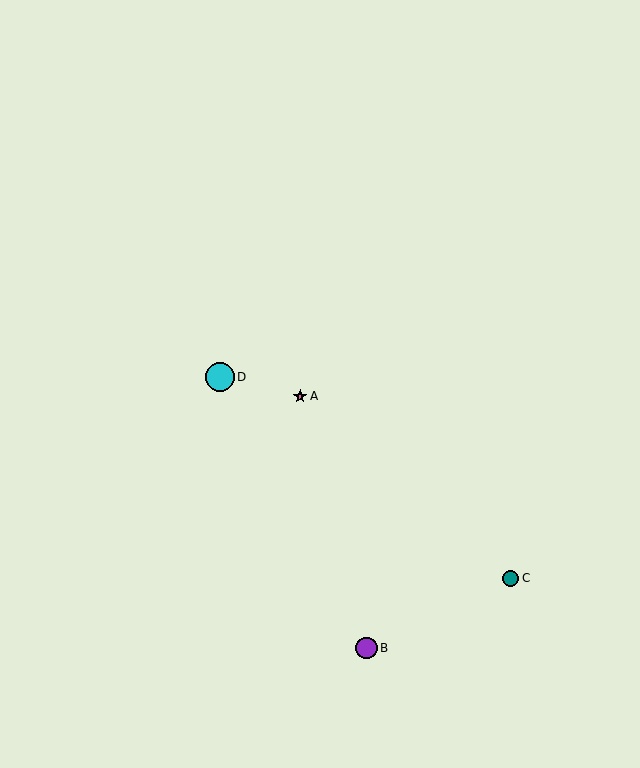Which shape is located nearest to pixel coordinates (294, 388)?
The pink star (labeled A) at (300, 396) is nearest to that location.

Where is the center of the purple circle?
The center of the purple circle is at (366, 648).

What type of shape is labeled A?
Shape A is a pink star.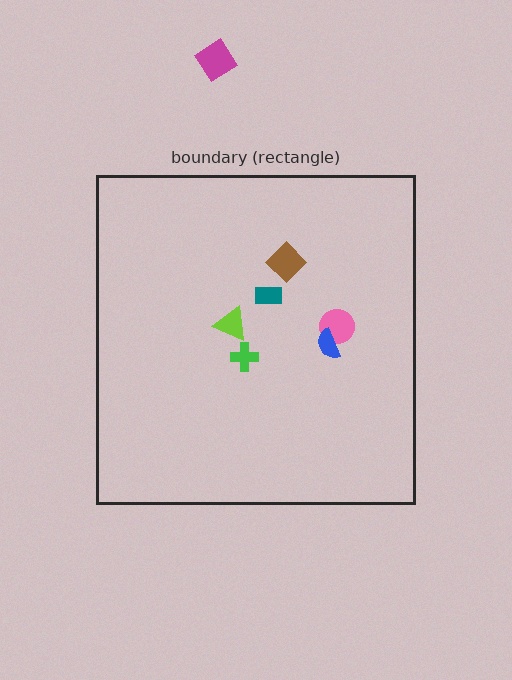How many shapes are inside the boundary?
6 inside, 1 outside.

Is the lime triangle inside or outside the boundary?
Inside.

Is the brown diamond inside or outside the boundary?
Inside.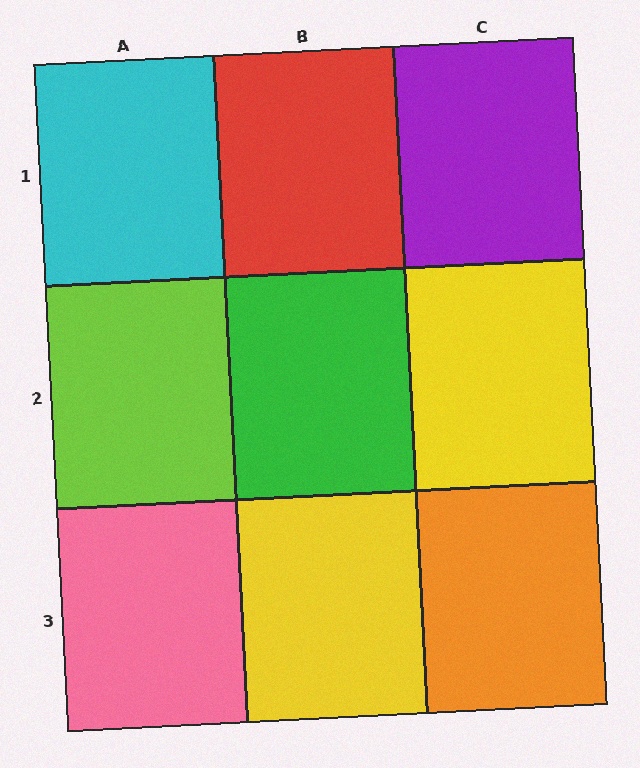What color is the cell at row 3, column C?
Orange.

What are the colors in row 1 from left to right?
Cyan, red, purple.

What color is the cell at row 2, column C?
Yellow.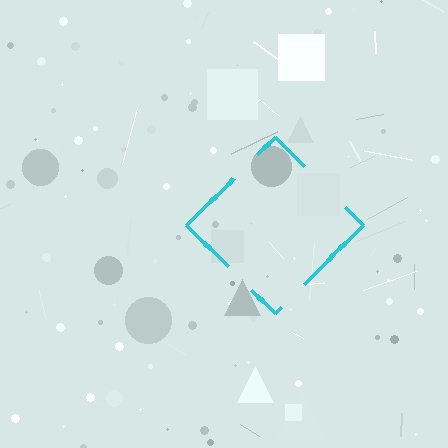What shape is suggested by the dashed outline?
The dashed outline suggests a diamond.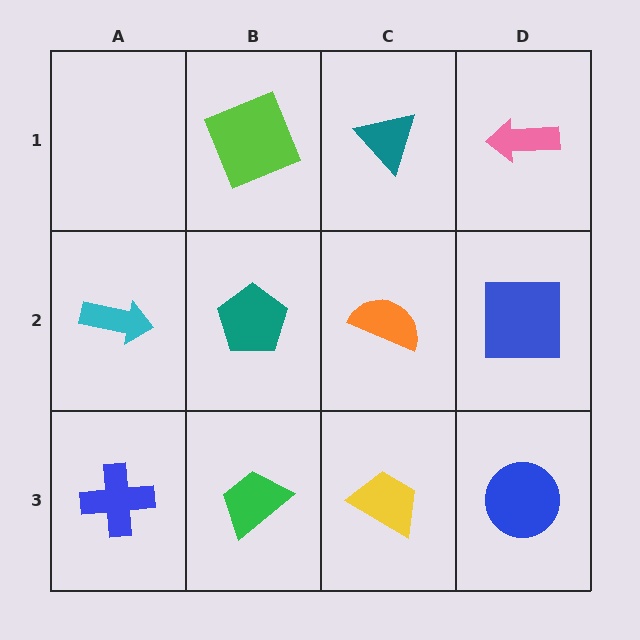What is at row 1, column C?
A teal triangle.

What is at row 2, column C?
An orange semicircle.